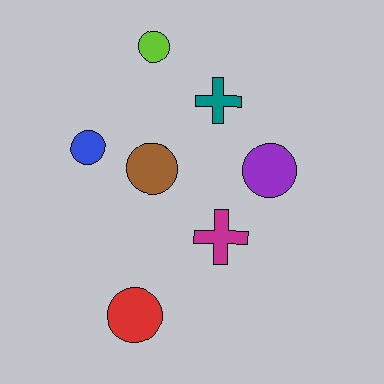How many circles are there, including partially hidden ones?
There are 5 circles.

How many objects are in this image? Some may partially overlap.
There are 7 objects.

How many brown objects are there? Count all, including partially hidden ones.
There is 1 brown object.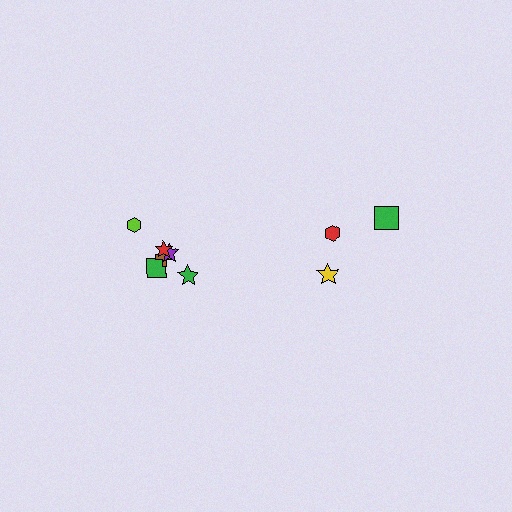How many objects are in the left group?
There are 6 objects.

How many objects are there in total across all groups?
There are 9 objects.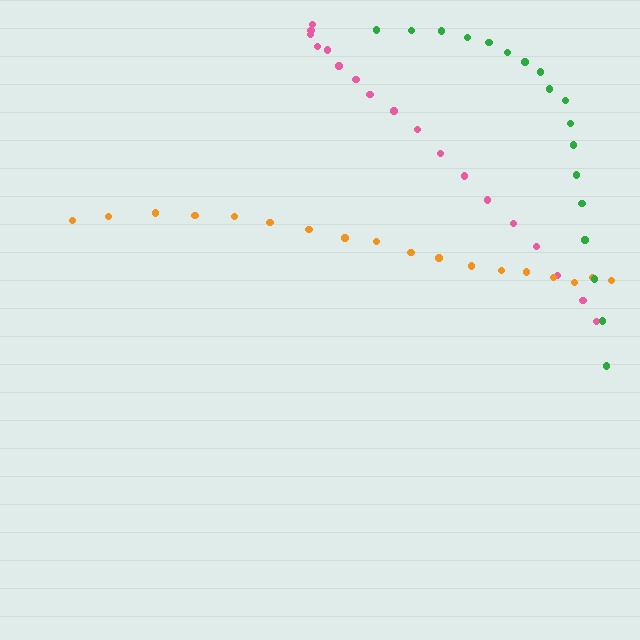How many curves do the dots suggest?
There are 3 distinct paths.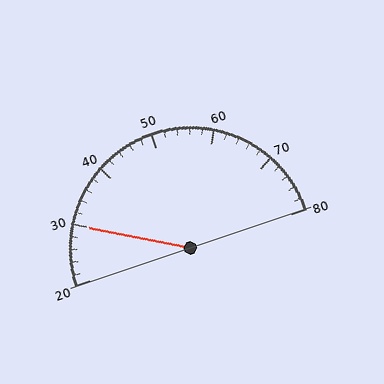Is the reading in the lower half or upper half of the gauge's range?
The reading is in the lower half of the range (20 to 80).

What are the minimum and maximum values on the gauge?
The gauge ranges from 20 to 80.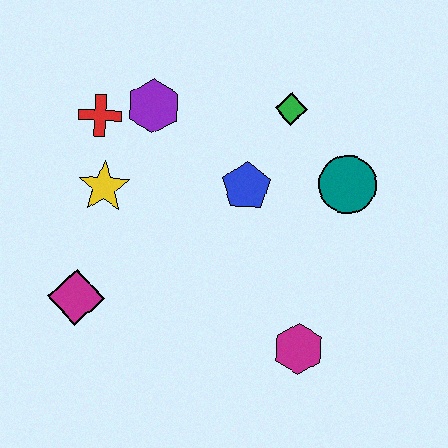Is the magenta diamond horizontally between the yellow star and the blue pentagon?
No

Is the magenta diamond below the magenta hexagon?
No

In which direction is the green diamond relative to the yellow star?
The green diamond is to the right of the yellow star.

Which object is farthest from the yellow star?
The magenta hexagon is farthest from the yellow star.